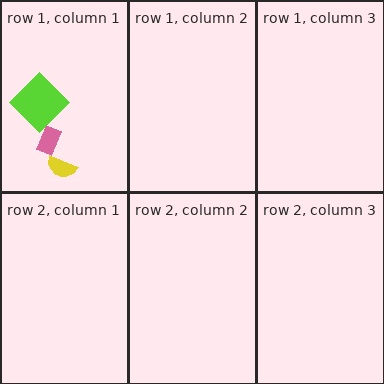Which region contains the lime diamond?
The row 1, column 1 region.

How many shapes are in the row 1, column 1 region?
3.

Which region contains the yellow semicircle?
The row 1, column 1 region.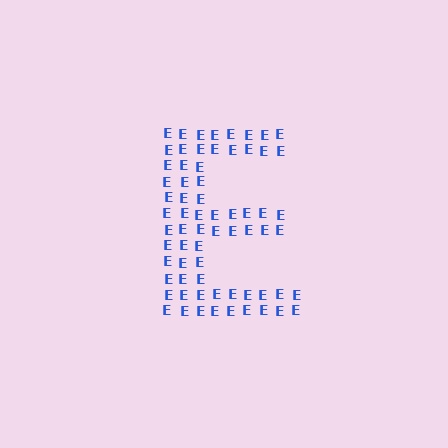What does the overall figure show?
The overall figure shows the letter E.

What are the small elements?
The small elements are letter E's.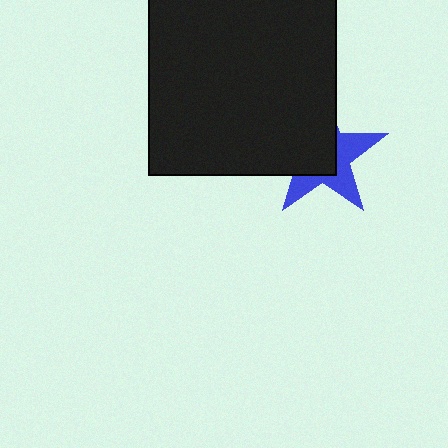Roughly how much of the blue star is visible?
A small part of it is visible (roughly 44%).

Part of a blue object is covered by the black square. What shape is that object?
It is a star.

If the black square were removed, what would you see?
You would see the complete blue star.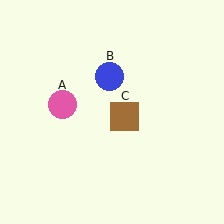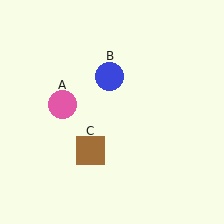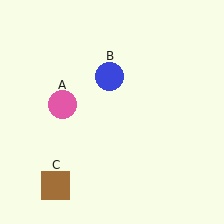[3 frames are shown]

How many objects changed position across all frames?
1 object changed position: brown square (object C).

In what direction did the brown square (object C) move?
The brown square (object C) moved down and to the left.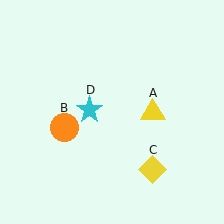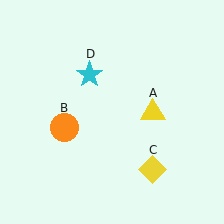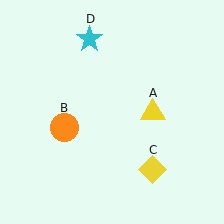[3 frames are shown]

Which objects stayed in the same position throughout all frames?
Yellow triangle (object A) and orange circle (object B) and yellow diamond (object C) remained stationary.